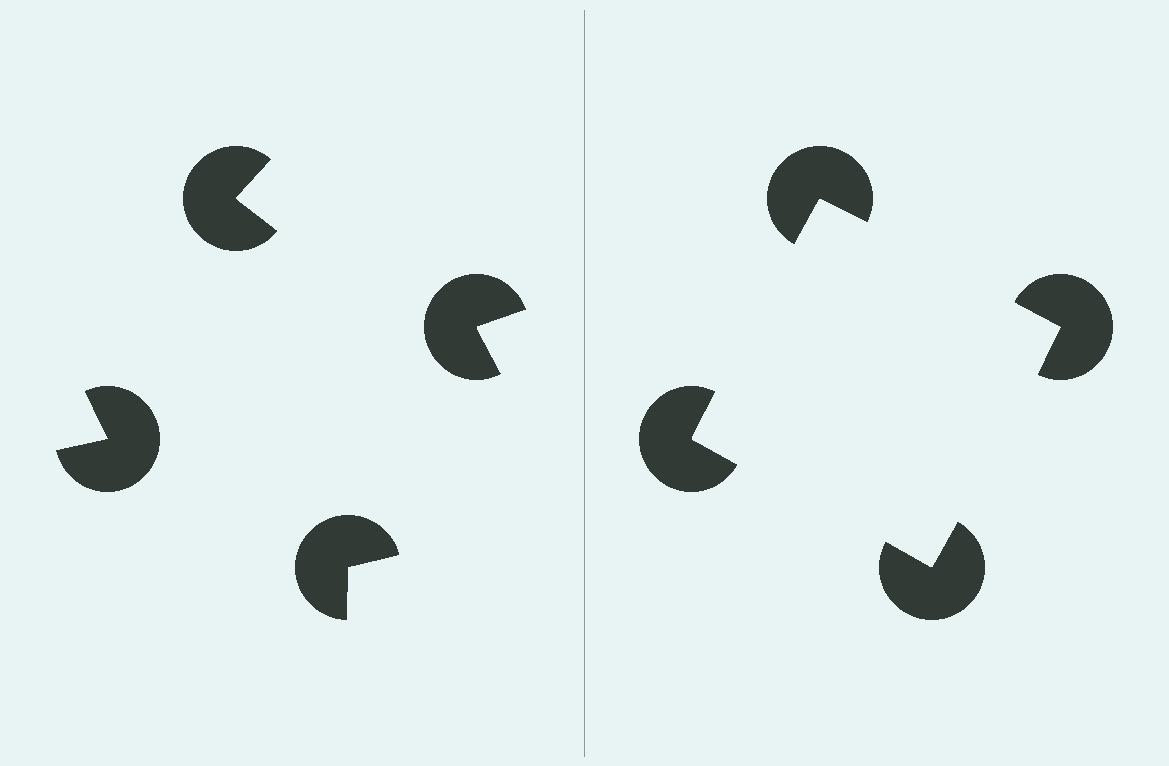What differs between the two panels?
The pac-man discs are positioned identically on both sides; only the wedge orientations differ. On the right they align to a square; on the left they are misaligned.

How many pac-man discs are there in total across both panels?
8 — 4 on each side.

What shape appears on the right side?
An illusory square.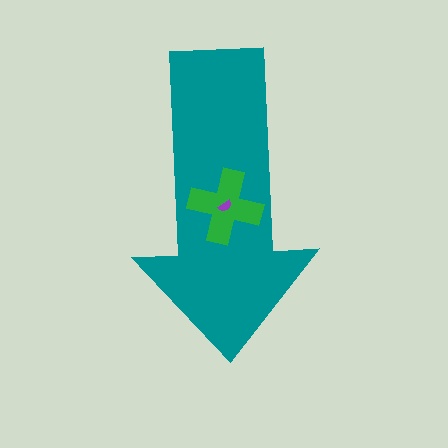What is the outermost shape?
The teal arrow.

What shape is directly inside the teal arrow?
The green cross.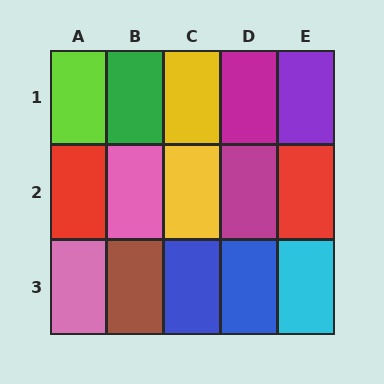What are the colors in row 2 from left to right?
Red, pink, yellow, magenta, red.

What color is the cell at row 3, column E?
Cyan.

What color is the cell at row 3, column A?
Pink.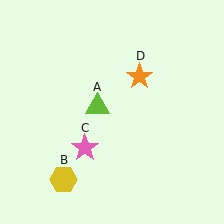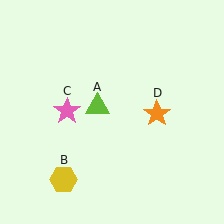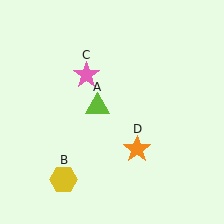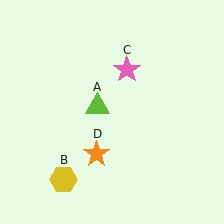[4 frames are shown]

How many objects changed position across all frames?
2 objects changed position: pink star (object C), orange star (object D).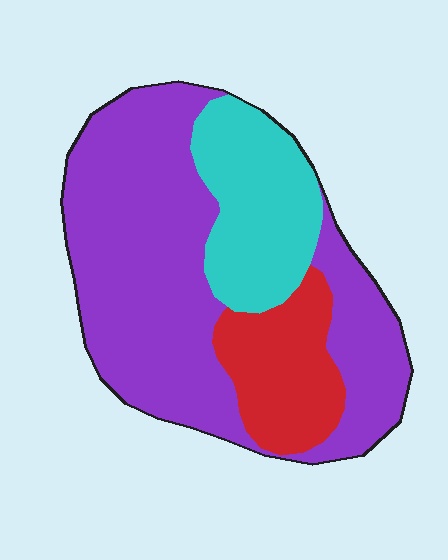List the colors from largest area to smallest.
From largest to smallest: purple, cyan, red.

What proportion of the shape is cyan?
Cyan covers 22% of the shape.